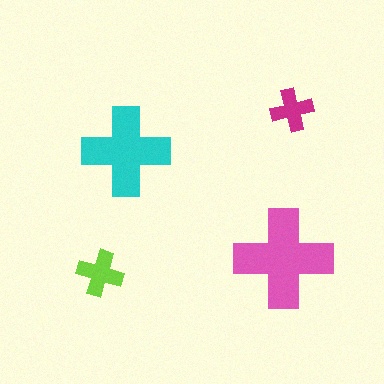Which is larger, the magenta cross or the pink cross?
The pink one.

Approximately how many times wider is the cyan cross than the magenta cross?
About 2 times wider.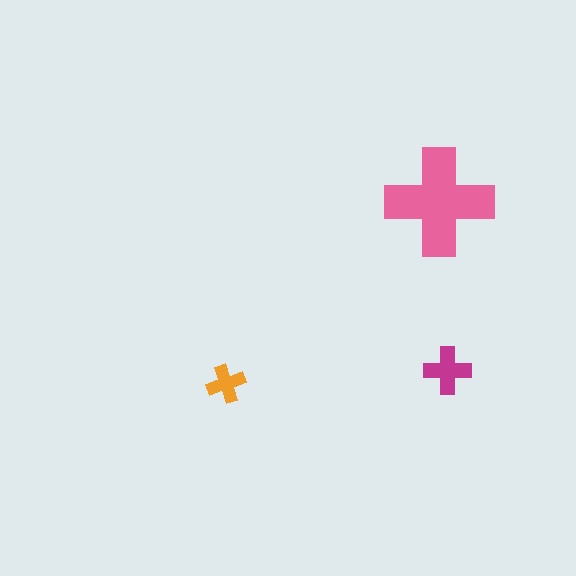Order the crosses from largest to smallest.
the pink one, the magenta one, the orange one.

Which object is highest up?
The pink cross is topmost.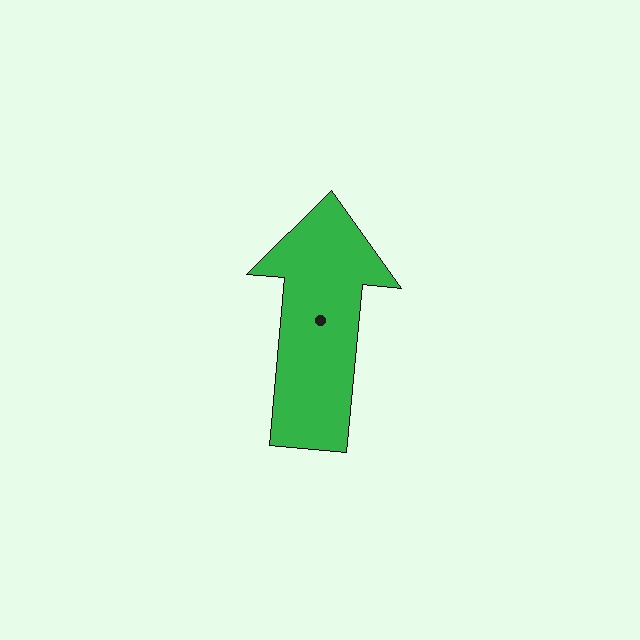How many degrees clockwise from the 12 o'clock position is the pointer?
Approximately 5 degrees.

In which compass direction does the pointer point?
North.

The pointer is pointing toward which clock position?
Roughly 12 o'clock.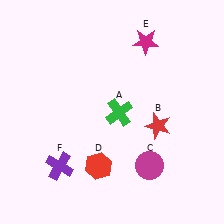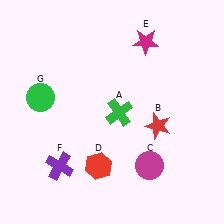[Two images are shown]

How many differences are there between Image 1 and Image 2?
There is 1 difference between the two images.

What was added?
A green circle (G) was added in Image 2.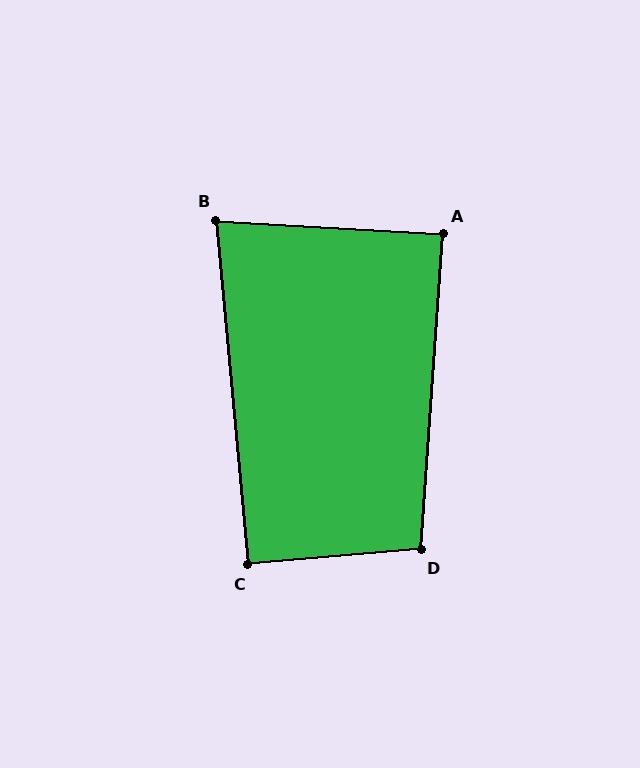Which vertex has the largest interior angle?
D, at approximately 99 degrees.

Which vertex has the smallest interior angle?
B, at approximately 81 degrees.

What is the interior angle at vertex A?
Approximately 89 degrees (approximately right).